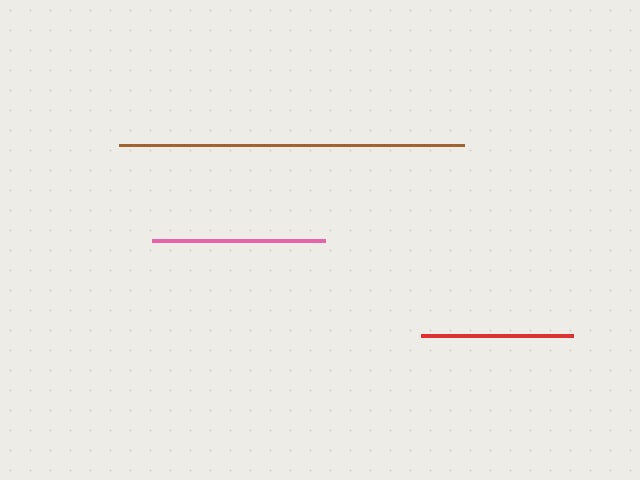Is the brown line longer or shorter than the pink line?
The brown line is longer than the pink line.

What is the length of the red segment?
The red segment is approximately 152 pixels long.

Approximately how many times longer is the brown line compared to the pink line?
The brown line is approximately 2.0 times the length of the pink line.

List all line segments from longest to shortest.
From longest to shortest: brown, pink, red.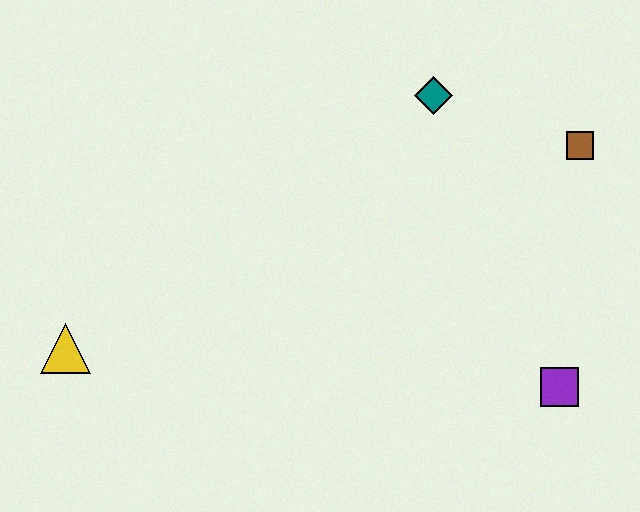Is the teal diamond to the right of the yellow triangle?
Yes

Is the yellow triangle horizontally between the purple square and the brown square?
No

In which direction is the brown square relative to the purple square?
The brown square is above the purple square.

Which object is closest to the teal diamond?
The brown square is closest to the teal diamond.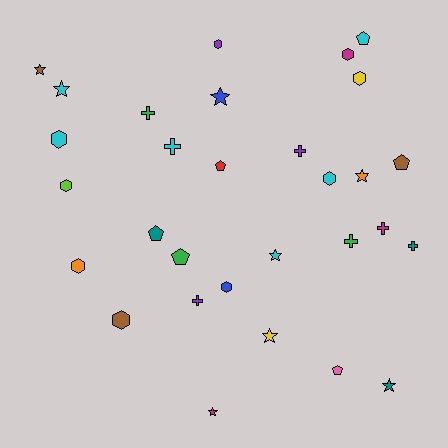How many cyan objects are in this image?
There are 6 cyan objects.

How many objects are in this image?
There are 30 objects.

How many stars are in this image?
There are 8 stars.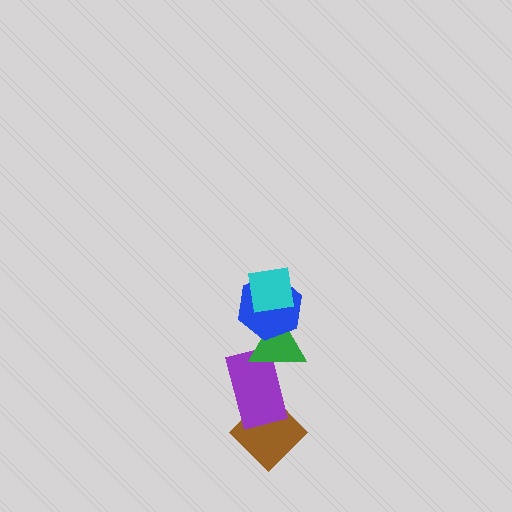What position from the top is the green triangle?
The green triangle is 3rd from the top.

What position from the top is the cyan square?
The cyan square is 1st from the top.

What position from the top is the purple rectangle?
The purple rectangle is 4th from the top.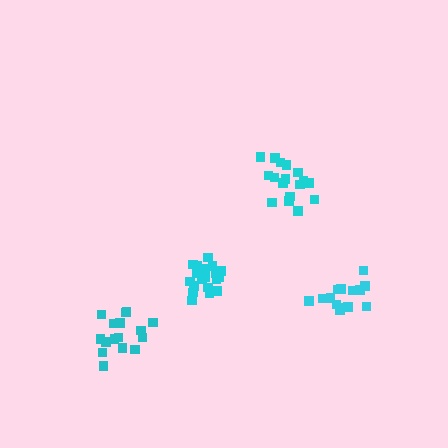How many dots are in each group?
Group 1: 17 dots, Group 2: 16 dots, Group 3: 19 dots, Group 4: 14 dots (66 total).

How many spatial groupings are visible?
There are 4 spatial groupings.